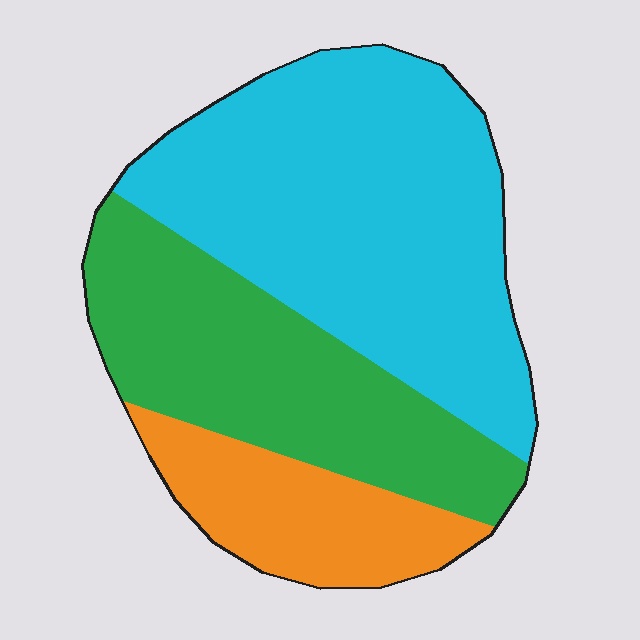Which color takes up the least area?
Orange, at roughly 15%.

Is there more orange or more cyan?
Cyan.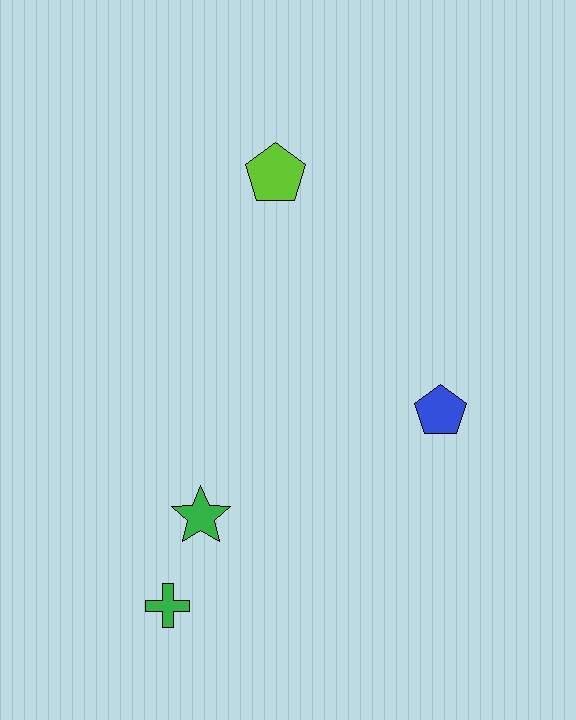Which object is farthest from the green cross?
The lime pentagon is farthest from the green cross.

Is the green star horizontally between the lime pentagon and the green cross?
Yes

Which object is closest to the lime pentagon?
The blue pentagon is closest to the lime pentagon.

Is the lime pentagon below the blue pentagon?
No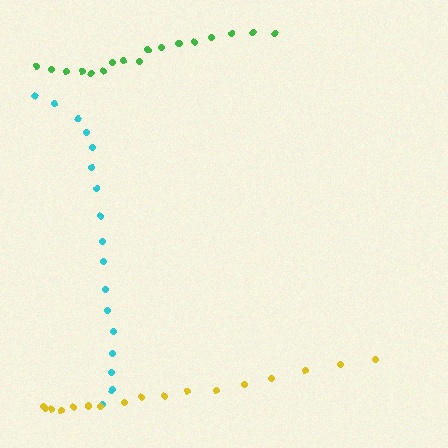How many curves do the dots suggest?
There are 3 distinct paths.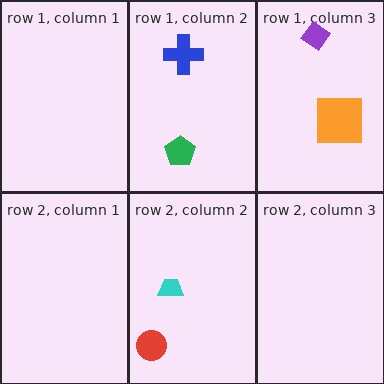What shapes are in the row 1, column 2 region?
The green pentagon, the blue cross.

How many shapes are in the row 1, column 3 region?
2.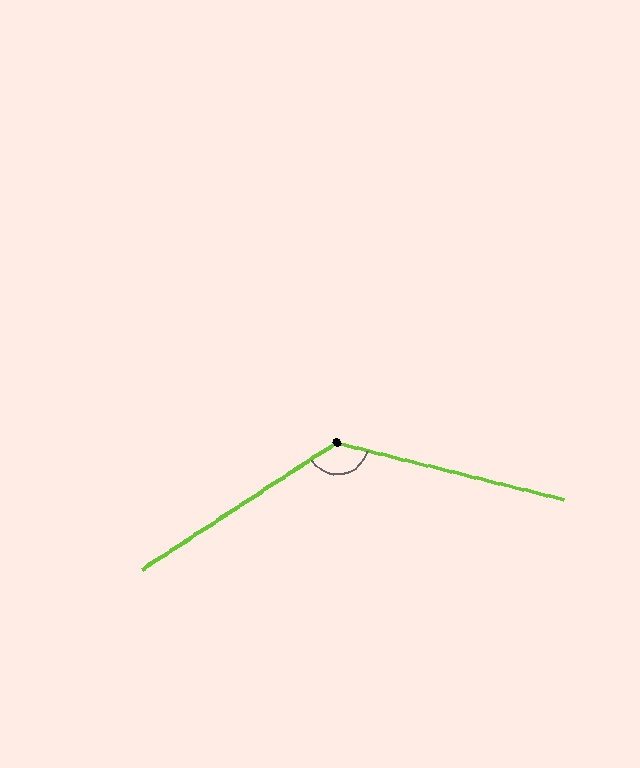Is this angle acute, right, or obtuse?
It is obtuse.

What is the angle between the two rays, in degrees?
Approximately 133 degrees.